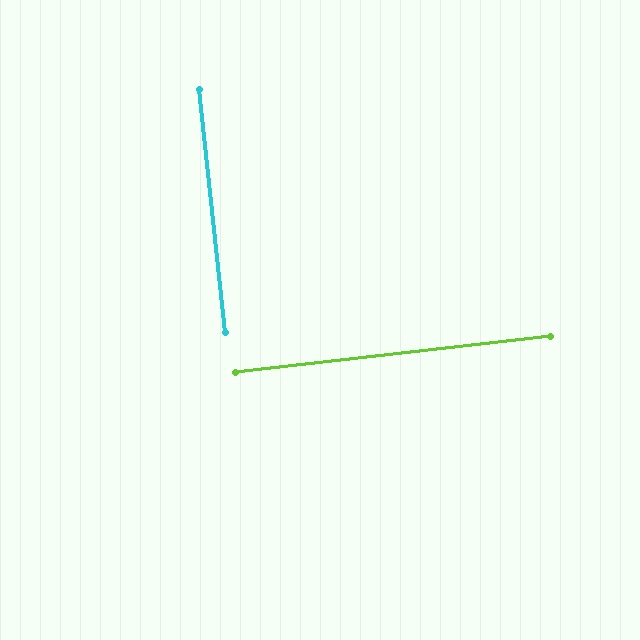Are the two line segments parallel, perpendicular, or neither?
Perpendicular — they meet at approximately 90°.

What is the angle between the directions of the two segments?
Approximately 90 degrees.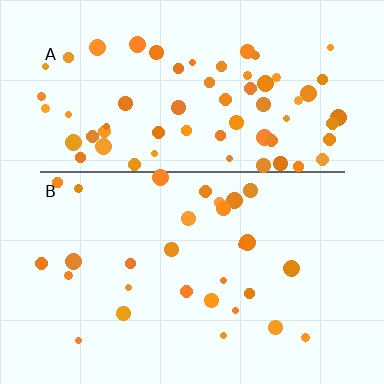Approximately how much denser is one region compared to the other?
Approximately 2.3× — region A over region B.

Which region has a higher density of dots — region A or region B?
A (the top).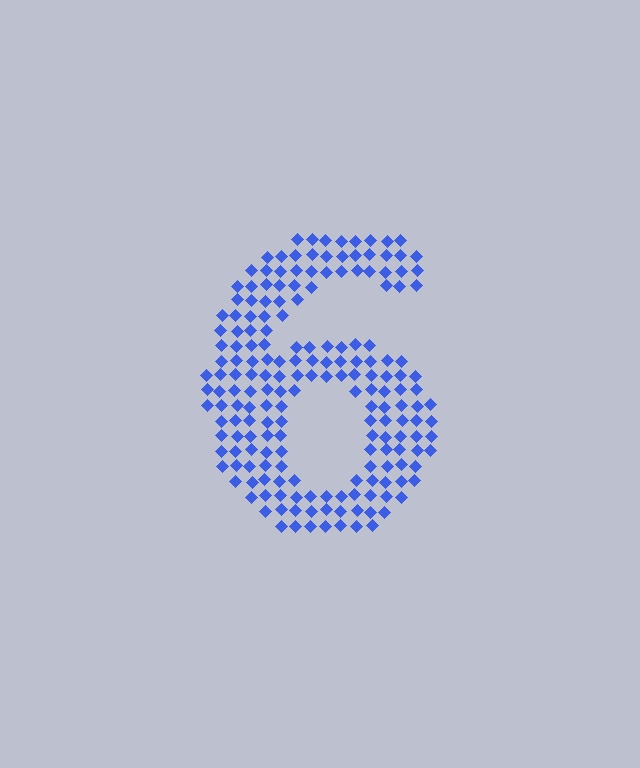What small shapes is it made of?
It is made of small diamonds.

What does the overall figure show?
The overall figure shows the digit 6.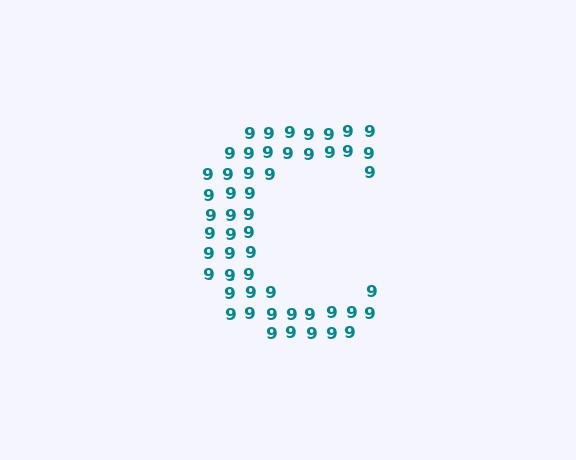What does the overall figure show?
The overall figure shows the letter C.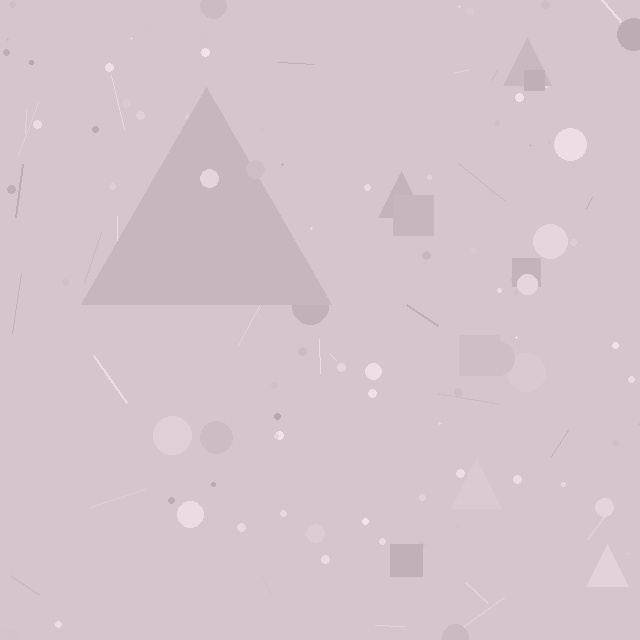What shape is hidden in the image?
A triangle is hidden in the image.